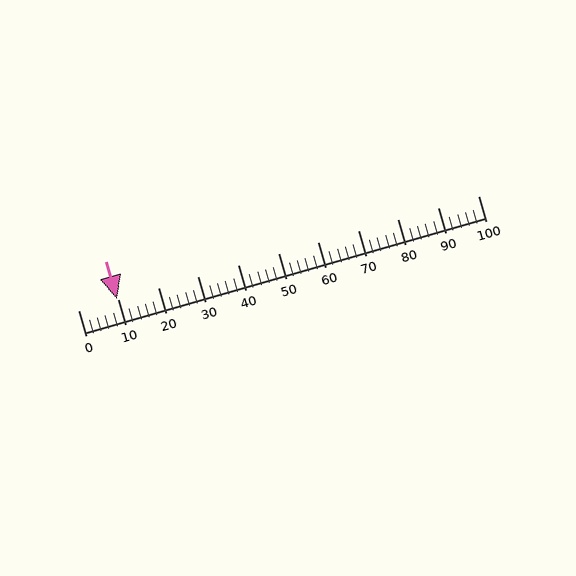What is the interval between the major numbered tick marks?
The major tick marks are spaced 10 units apart.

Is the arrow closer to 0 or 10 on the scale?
The arrow is closer to 10.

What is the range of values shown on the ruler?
The ruler shows values from 0 to 100.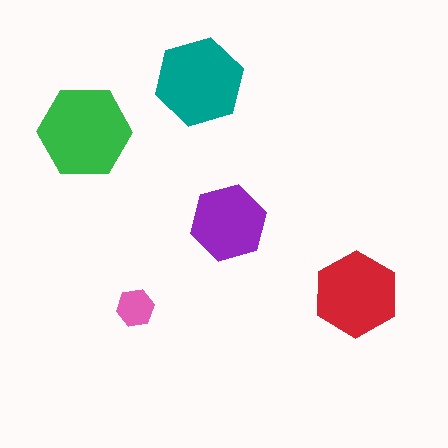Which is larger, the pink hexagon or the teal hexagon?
The teal one.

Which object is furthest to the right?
The red hexagon is rightmost.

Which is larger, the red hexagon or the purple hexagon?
The red one.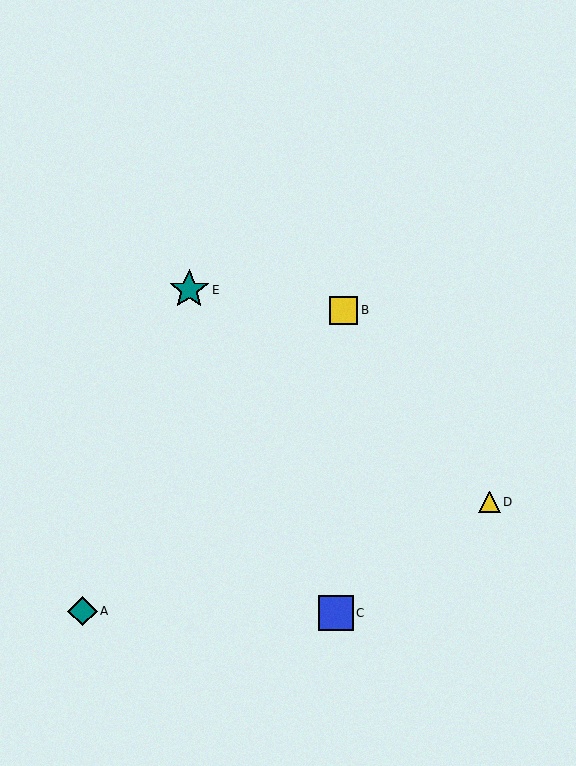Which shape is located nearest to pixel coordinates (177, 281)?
The teal star (labeled E) at (189, 290) is nearest to that location.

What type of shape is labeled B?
Shape B is a yellow square.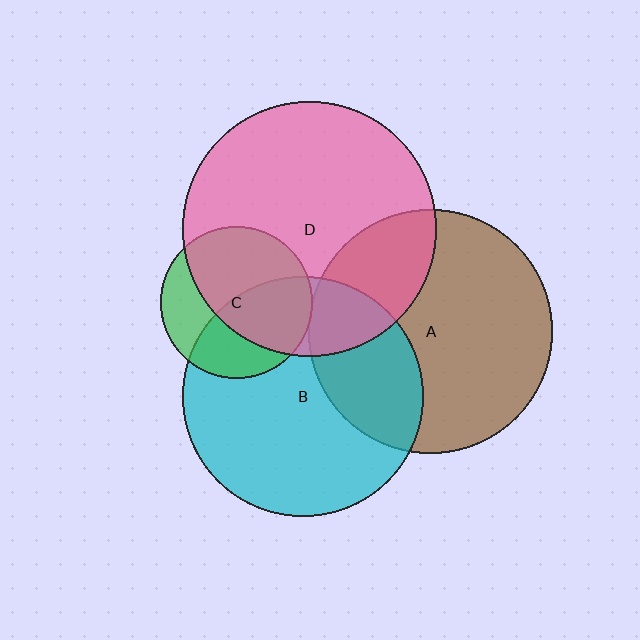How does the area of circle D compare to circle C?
Approximately 2.8 times.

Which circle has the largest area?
Circle D (pink).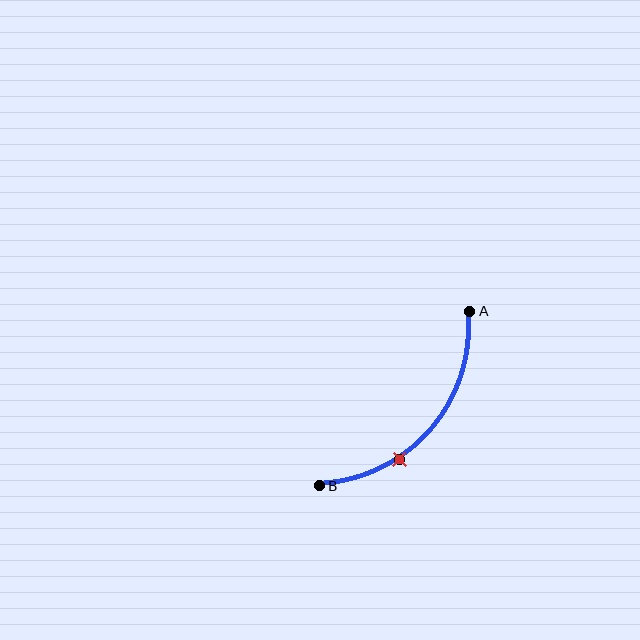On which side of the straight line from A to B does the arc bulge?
The arc bulges below and to the right of the straight line connecting A and B.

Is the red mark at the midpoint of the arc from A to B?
No. The red mark lies on the arc but is closer to endpoint B. The arc midpoint would be at the point on the curve equidistant along the arc from both A and B.